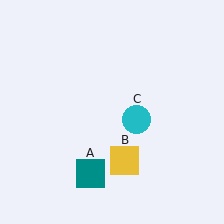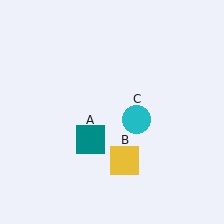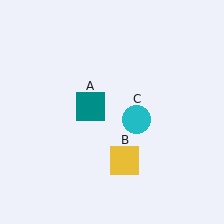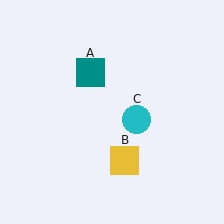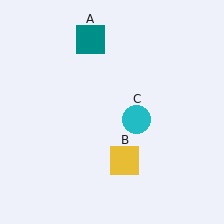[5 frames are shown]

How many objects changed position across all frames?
1 object changed position: teal square (object A).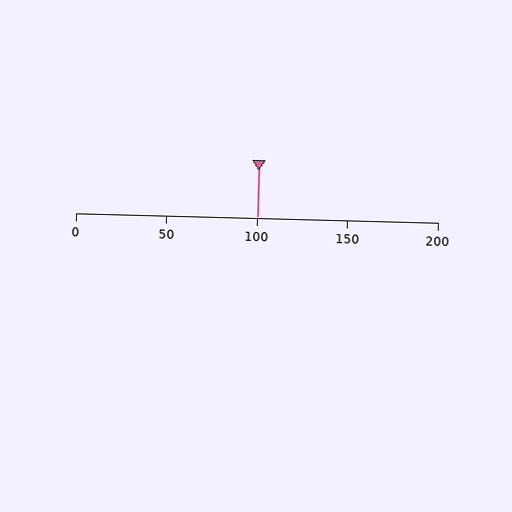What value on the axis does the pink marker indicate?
The marker indicates approximately 100.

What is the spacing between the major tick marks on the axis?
The major ticks are spaced 50 apart.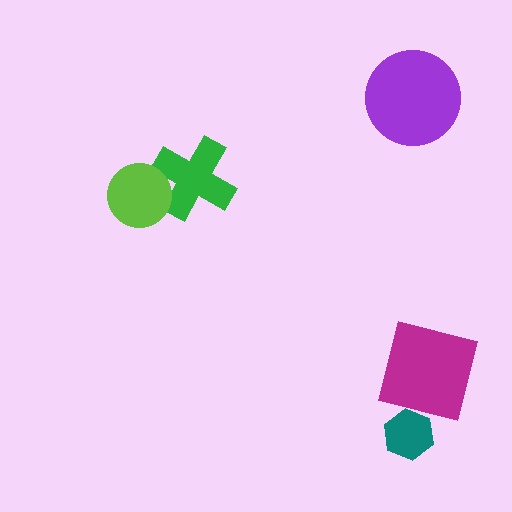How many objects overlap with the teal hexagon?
0 objects overlap with the teal hexagon.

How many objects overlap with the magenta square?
0 objects overlap with the magenta square.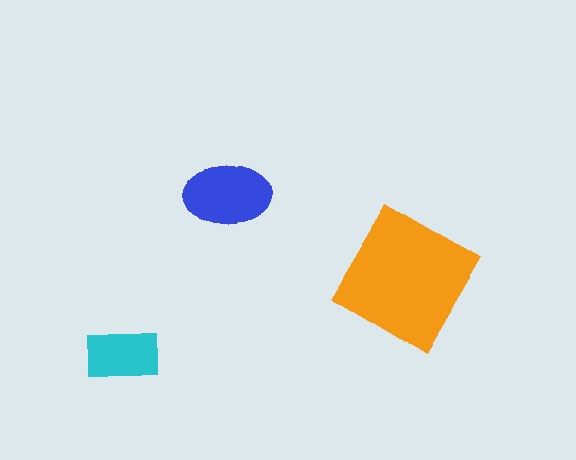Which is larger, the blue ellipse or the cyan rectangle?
The blue ellipse.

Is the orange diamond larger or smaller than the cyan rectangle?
Larger.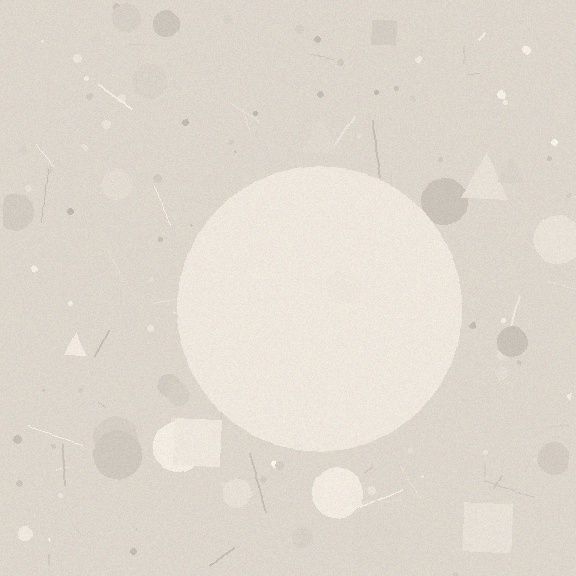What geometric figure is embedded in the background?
A circle is embedded in the background.